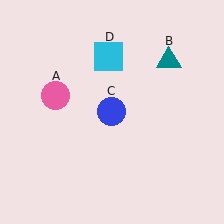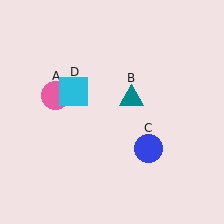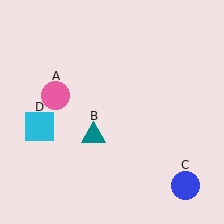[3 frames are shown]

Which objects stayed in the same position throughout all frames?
Pink circle (object A) remained stationary.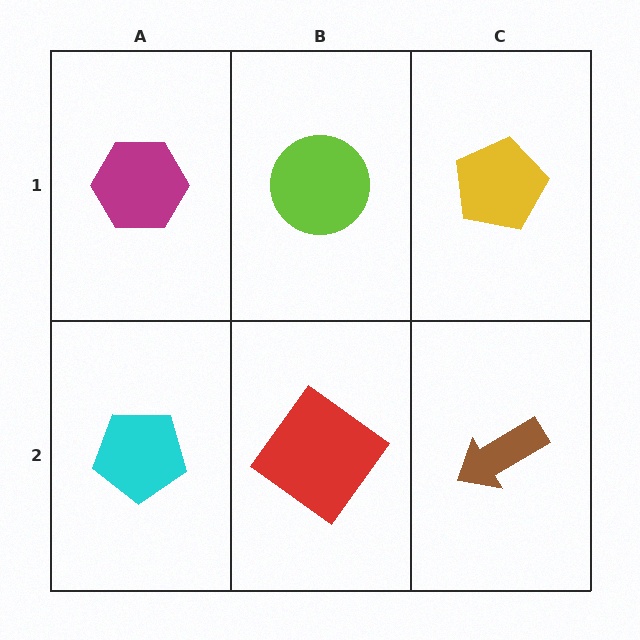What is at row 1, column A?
A magenta hexagon.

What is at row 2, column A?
A cyan pentagon.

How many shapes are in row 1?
3 shapes.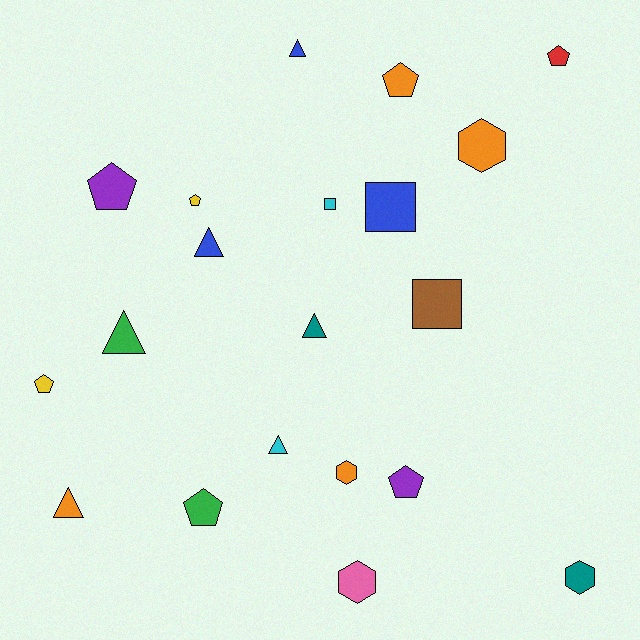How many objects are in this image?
There are 20 objects.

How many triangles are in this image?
There are 6 triangles.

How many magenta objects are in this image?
There are no magenta objects.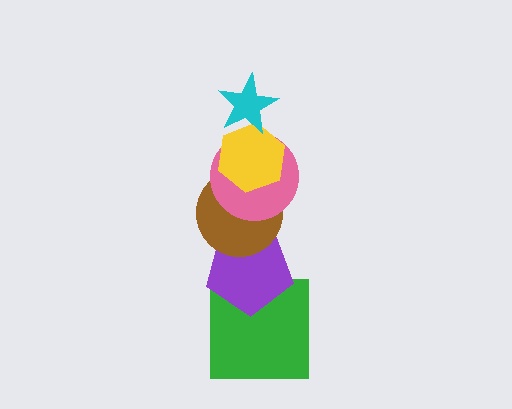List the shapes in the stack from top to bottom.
From top to bottom: the cyan star, the yellow hexagon, the pink circle, the brown circle, the purple pentagon, the green square.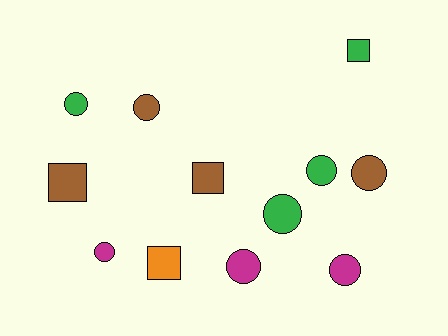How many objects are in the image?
There are 12 objects.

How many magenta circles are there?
There are 3 magenta circles.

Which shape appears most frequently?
Circle, with 8 objects.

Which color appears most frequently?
Brown, with 4 objects.